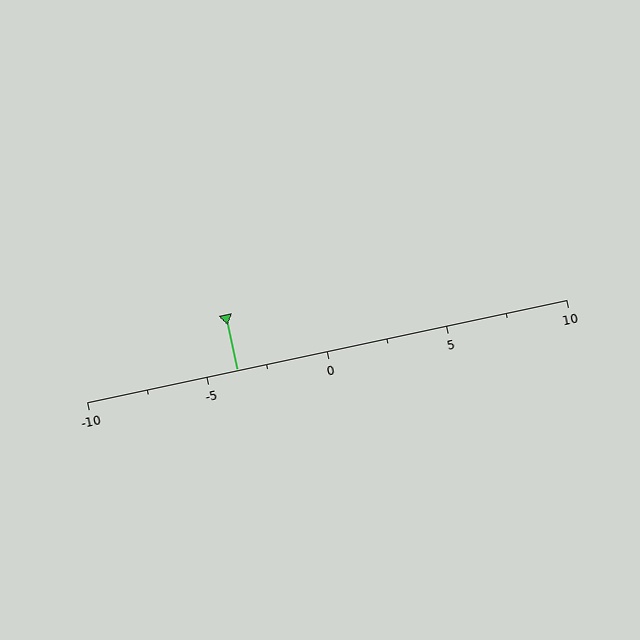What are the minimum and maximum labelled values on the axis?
The axis runs from -10 to 10.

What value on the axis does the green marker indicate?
The marker indicates approximately -3.8.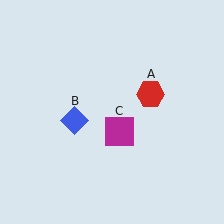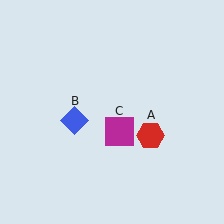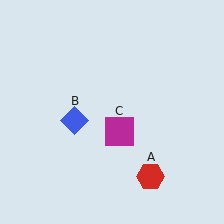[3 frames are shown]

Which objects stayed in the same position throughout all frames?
Blue diamond (object B) and magenta square (object C) remained stationary.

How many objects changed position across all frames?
1 object changed position: red hexagon (object A).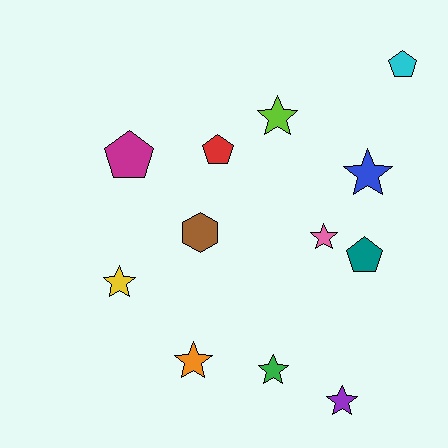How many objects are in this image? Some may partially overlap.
There are 12 objects.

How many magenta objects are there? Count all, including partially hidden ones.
There is 1 magenta object.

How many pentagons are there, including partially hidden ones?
There are 4 pentagons.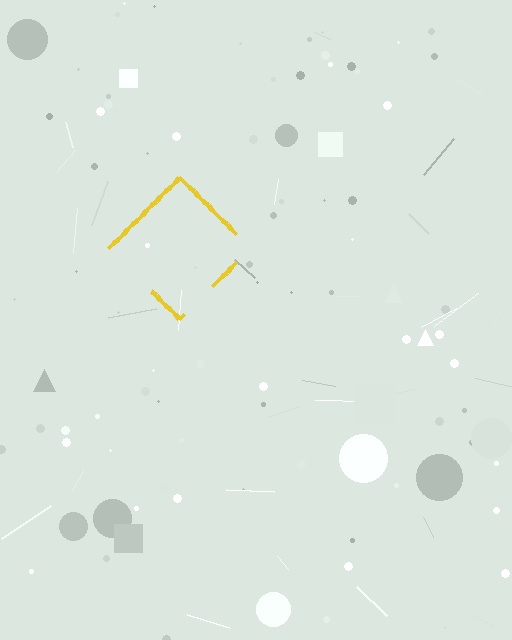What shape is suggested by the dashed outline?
The dashed outline suggests a diamond.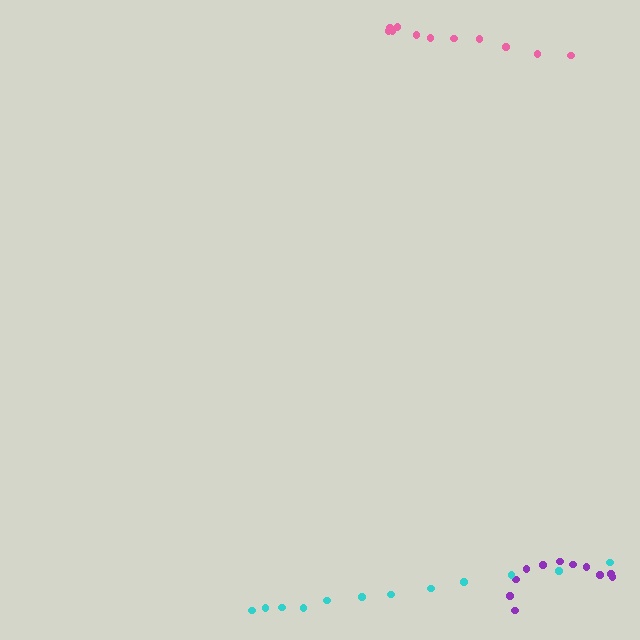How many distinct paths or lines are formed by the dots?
There are 3 distinct paths.